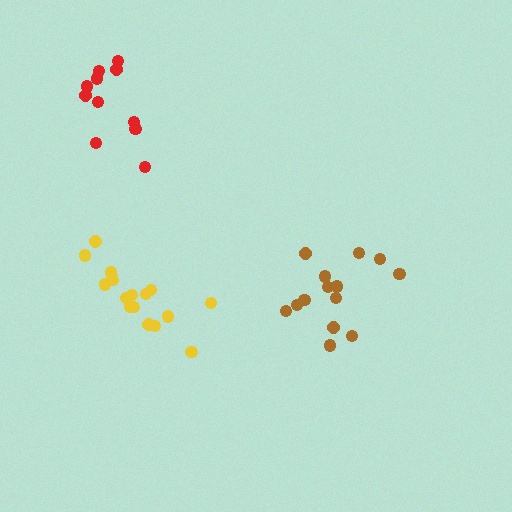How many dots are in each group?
Group 1: 16 dots, Group 2: 14 dots, Group 3: 11 dots (41 total).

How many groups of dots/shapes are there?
There are 3 groups.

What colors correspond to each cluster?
The clusters are colored: yellow, brown, red.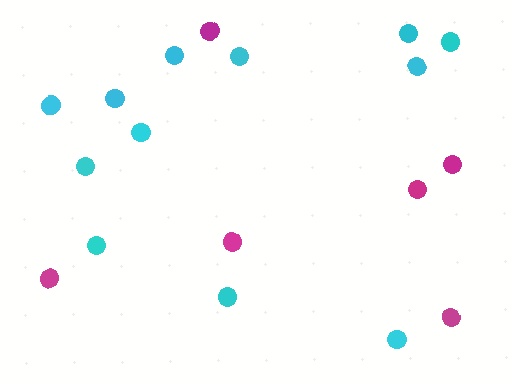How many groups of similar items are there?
There are 2 groups: one group of magenta circles (6) and one group of cyan circles (12).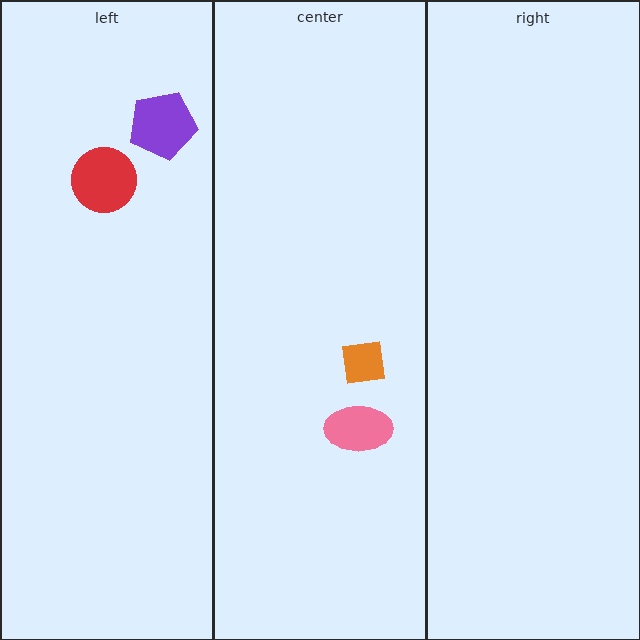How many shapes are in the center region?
2.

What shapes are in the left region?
The red circle, the purple pentagon.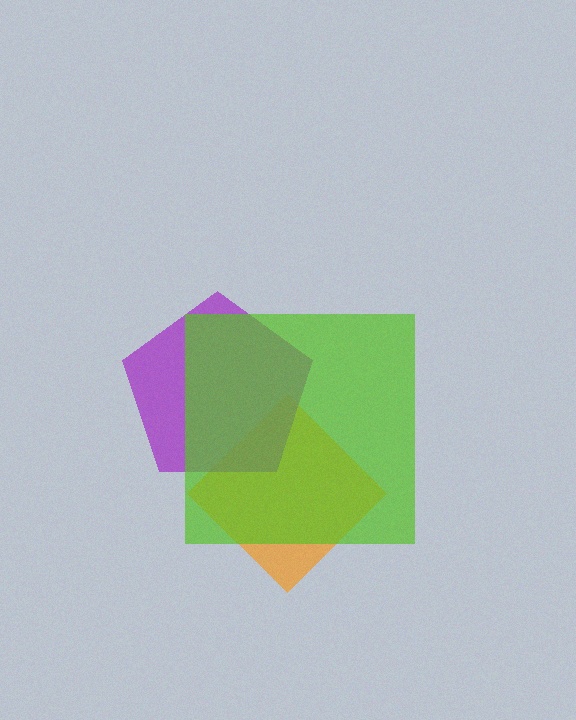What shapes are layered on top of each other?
The layered shapes are: an orange diamond, a purple pentagon, a lime square.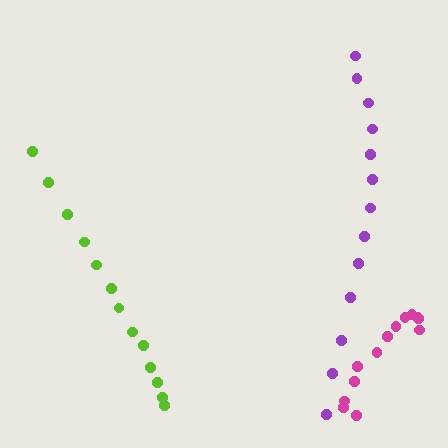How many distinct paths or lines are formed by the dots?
There are 3 distinct paths.